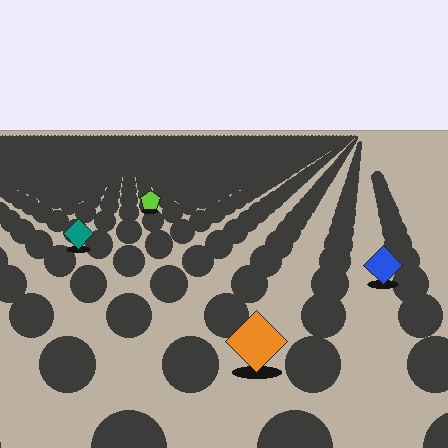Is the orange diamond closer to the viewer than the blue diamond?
Yes. The orange diamond is closer — you can tell from the texture gradient: the ground texture is coarser near it.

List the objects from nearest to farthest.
From nearest to farthest: the orange diamond, the blue diamond, the teal diamond, the lime pentagon.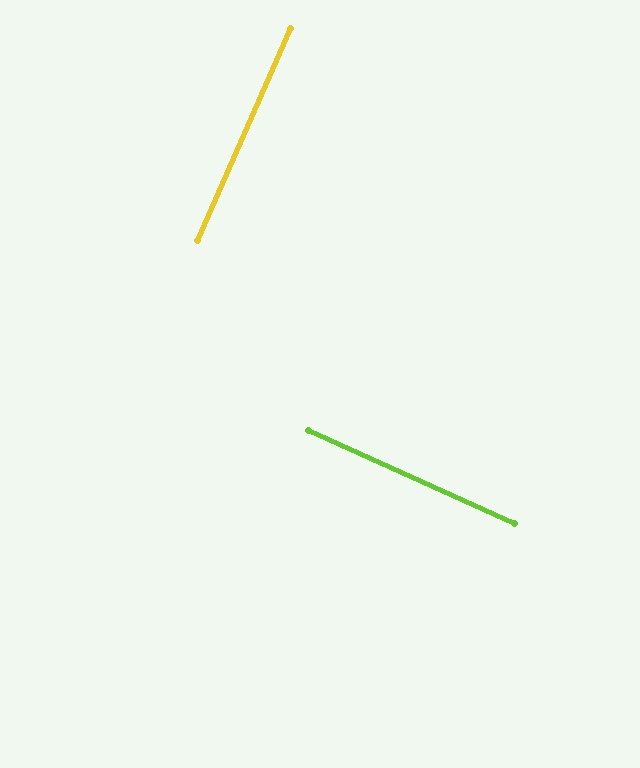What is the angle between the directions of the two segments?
Approximately 89 degrees.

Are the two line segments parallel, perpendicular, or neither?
Perpendicular — they meet at approximately 89°.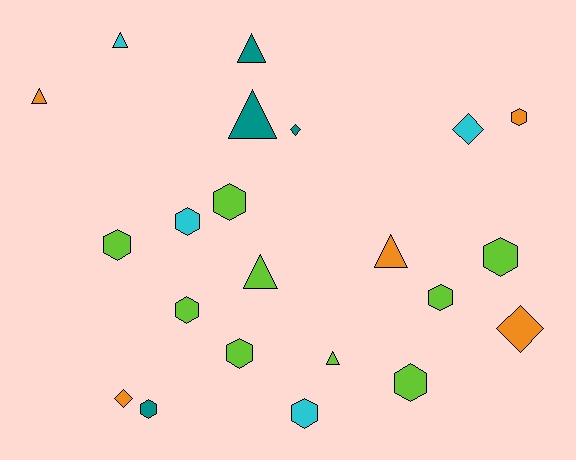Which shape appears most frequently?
Hexagon, with 11 objects.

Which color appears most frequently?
Lime, with 9 objects.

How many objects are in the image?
There are 22 objects.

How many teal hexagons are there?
There is 1 teal hexagon.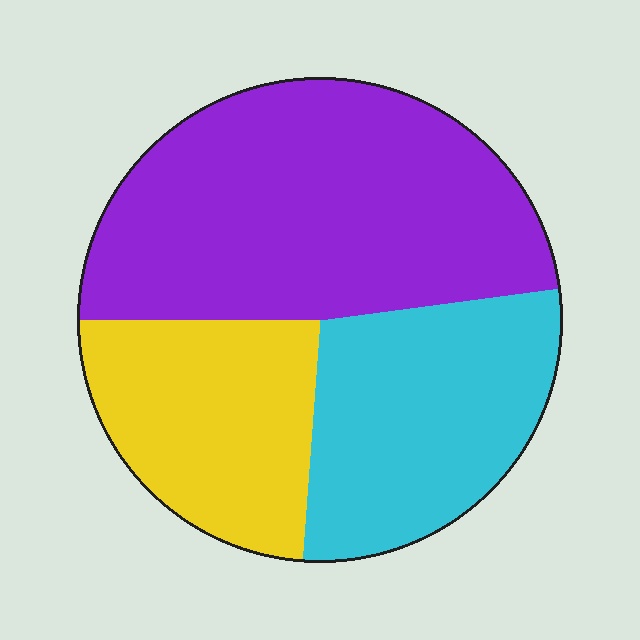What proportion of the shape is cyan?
Cyan takes up about one quarter (1/4) of the shape.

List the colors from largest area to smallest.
From largest to smallest: purple, cyan, yellow.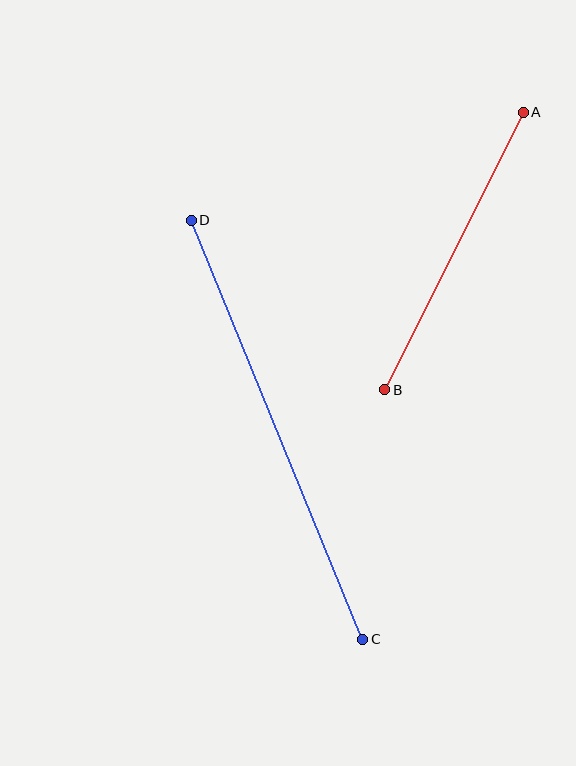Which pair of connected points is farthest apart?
Points C and D are farthest apart.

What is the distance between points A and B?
The distance is approximately 310 pixels.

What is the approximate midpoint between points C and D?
The midpoint is at approximately (277, 430) pixels.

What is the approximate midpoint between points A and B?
The midpoint is at approximately (454, 251) pixels.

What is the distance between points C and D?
The distance is approximately 453 pixels.